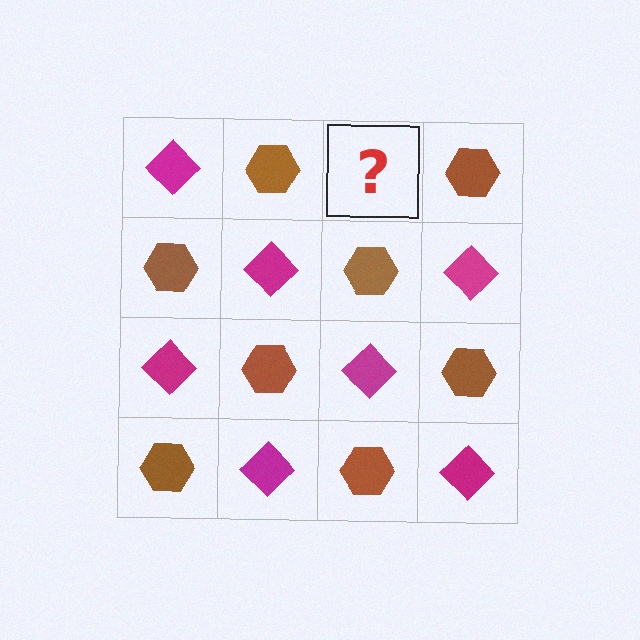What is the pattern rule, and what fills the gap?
The rule is that it alternates magenta diamond and brown hexagon in a checkerboard pattern. The gap should be filled with a magenta diamond.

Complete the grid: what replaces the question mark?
The question mark should be replaced with a magenta diamond.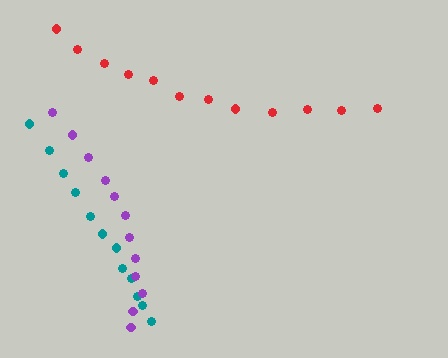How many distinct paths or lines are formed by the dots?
There are 3 distinct paths.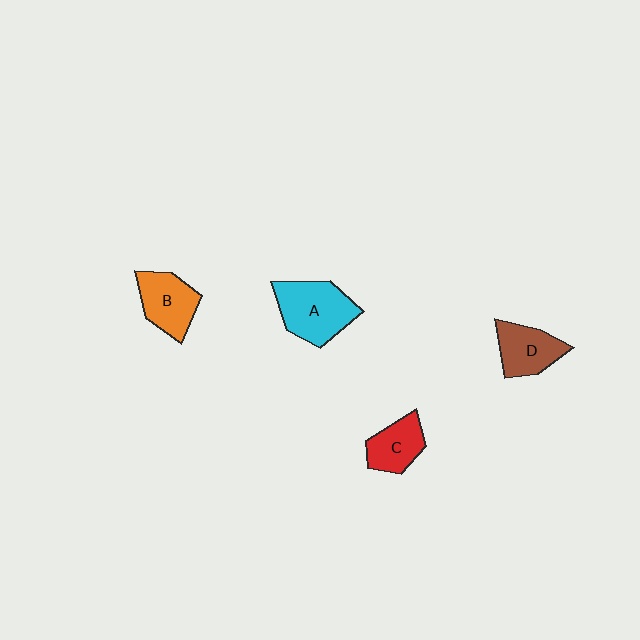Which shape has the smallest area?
Shape C (red).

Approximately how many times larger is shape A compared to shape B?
Approximately 1.3 times.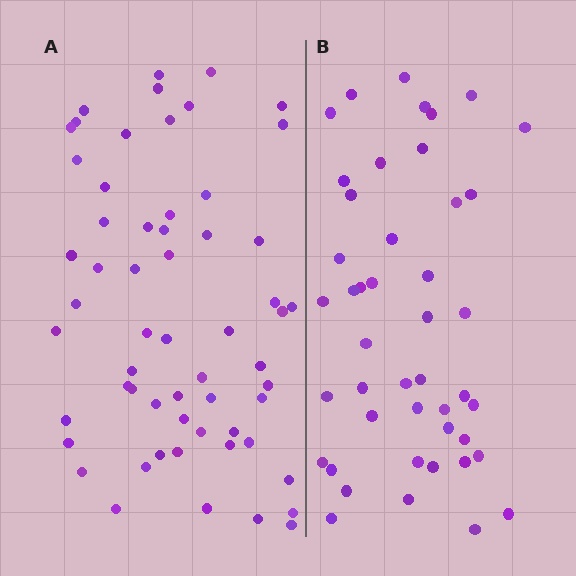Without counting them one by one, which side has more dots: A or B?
Region A (the left region) has more dots.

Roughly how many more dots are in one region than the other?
Region A has approximately 15 more dots than region B.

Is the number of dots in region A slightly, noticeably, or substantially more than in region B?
Region A has noticeably more, but not dramatically so. The ratio is roughly 1.3 to 1.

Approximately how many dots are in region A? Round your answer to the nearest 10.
About 60 dots. (The exact count is 59, which rounds to 60.)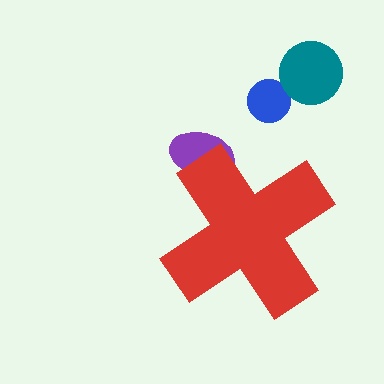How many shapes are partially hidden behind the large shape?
1 shape is partially hidden.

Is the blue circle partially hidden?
No, the blue circle is fully visible.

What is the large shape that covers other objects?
A red cross.